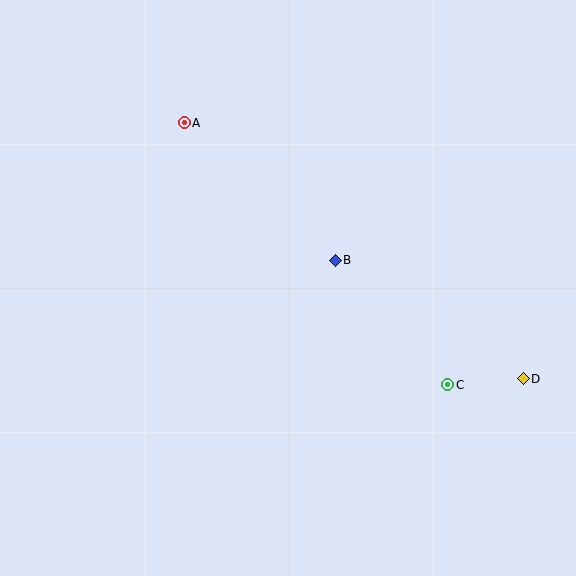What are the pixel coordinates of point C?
Point C is at (448, 385).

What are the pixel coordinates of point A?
Point A is at (184, 123).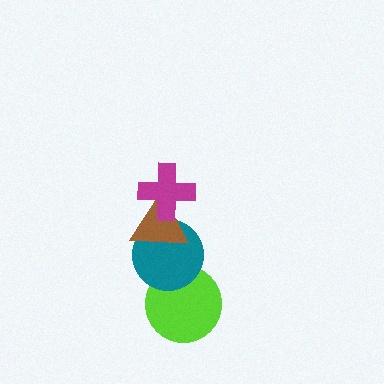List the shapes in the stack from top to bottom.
From top to bottom: the magenta cross, the brown triangle, the teal circle, the lime circle.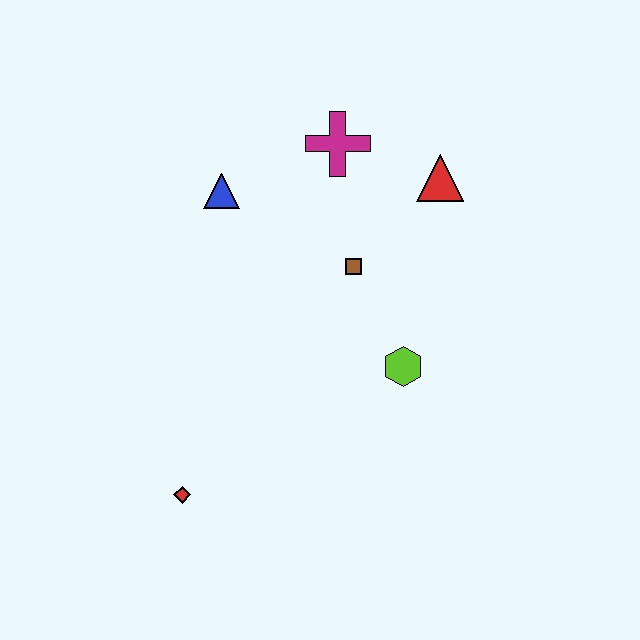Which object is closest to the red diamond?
The lime hexagon is closest to the red diamond.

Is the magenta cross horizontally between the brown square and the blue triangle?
Yes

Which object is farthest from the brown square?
The red diamond is farthest from the brown square.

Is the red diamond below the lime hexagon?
Yes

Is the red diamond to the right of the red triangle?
No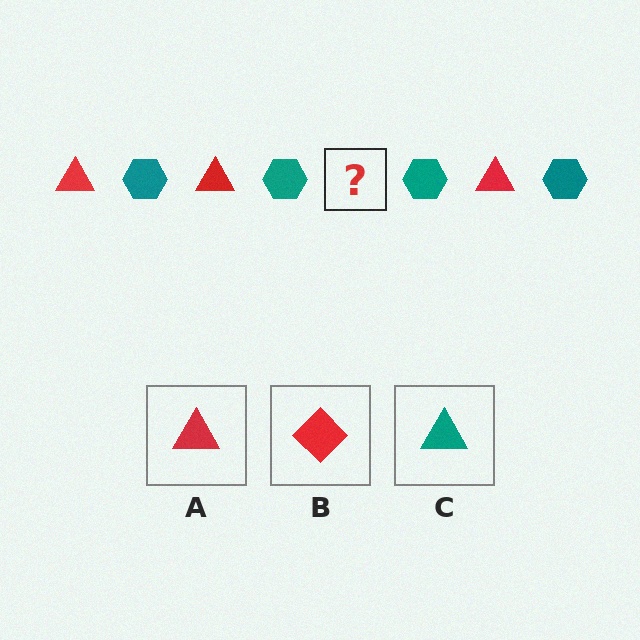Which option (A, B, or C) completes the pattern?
A.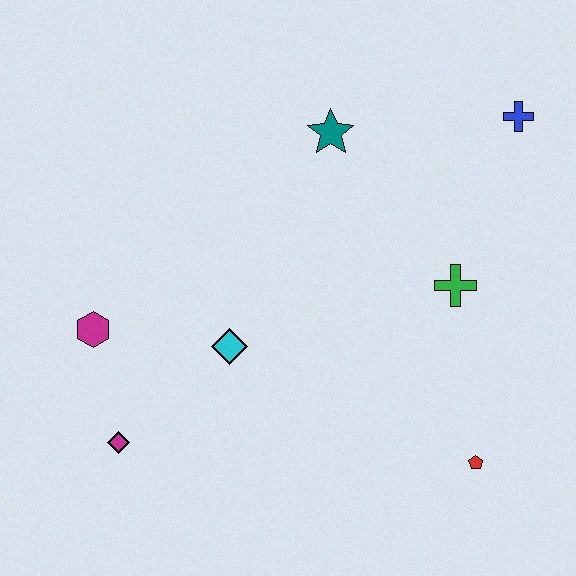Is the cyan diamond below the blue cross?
Yes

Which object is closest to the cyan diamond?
The magenta hexagon is closest to the cyan diamond.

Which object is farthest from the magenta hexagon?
The blue cross is farthest from the magenta hexagon.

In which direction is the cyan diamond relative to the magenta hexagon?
The cyan diamond is to the right of the magenta hexagon.